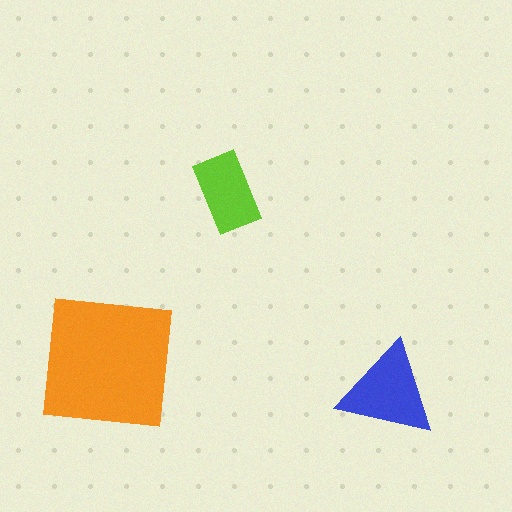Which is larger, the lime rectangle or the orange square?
The orange square.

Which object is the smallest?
The lime rectangle.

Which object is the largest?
The orange square.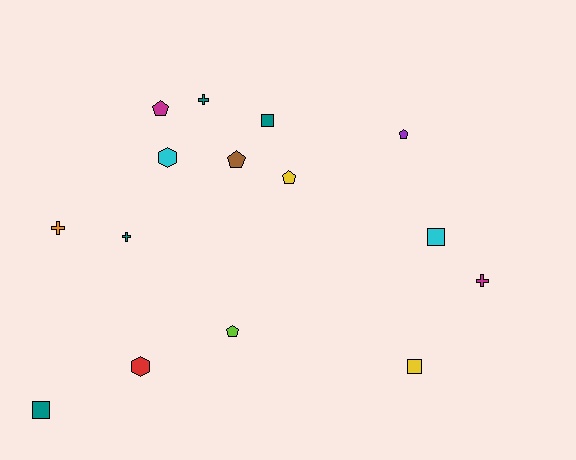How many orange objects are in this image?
There is 1 orange object.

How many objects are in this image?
There are 15 objects.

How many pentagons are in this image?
There are 5 pentagons.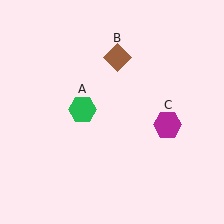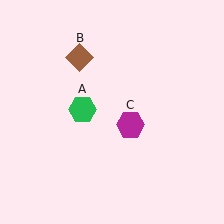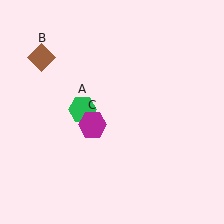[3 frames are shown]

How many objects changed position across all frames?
2 objects changed position: brown diamond (object B), magenta hexagon (object C).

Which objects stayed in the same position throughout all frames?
Green hexagon (object A) remained stationary.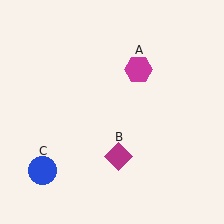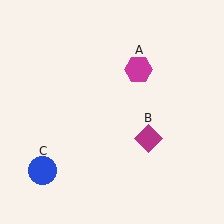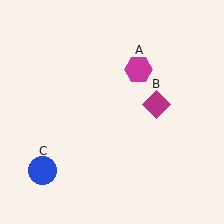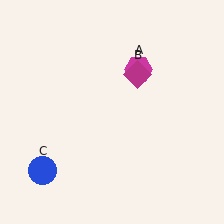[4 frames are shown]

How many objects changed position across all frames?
1 object changed position: magenta diamond (object B).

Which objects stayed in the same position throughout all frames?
Magenta hexagon (object A) and blue circle (object C) remained stationary.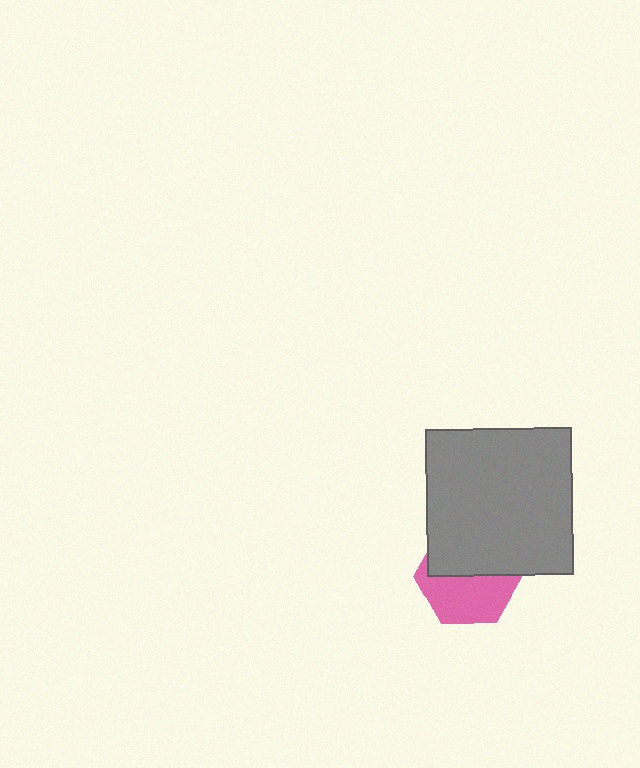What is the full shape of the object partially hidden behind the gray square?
The partially hidden object is a pink hexagon.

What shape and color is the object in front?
The object in front is a gray square.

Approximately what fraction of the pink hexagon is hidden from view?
Roughly 49% of the pink hexagon is hidden behind the gray square.